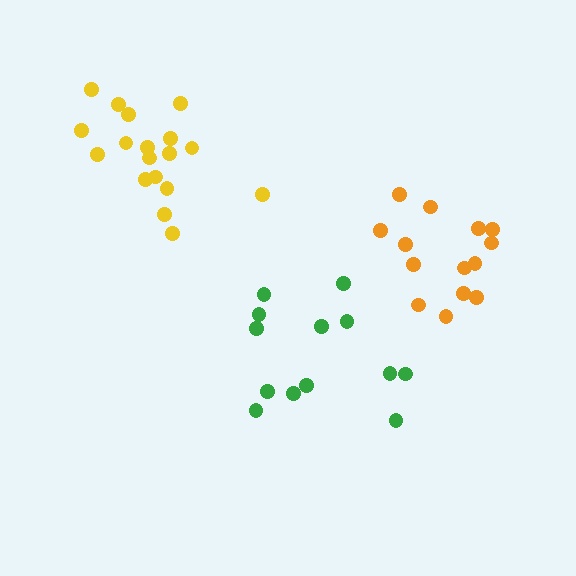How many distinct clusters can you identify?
There are 3 distinct clusters.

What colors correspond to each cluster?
The clusters are colored: green, yellow, orange.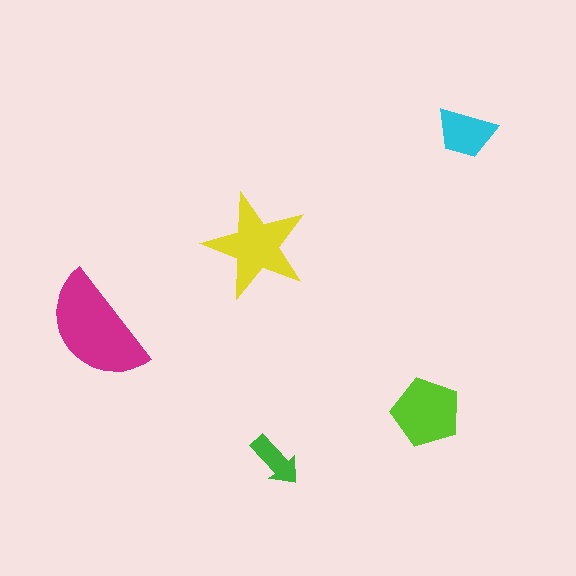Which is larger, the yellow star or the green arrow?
The yellow star.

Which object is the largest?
The magenta semicircle.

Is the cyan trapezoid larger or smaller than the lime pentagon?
Smaller.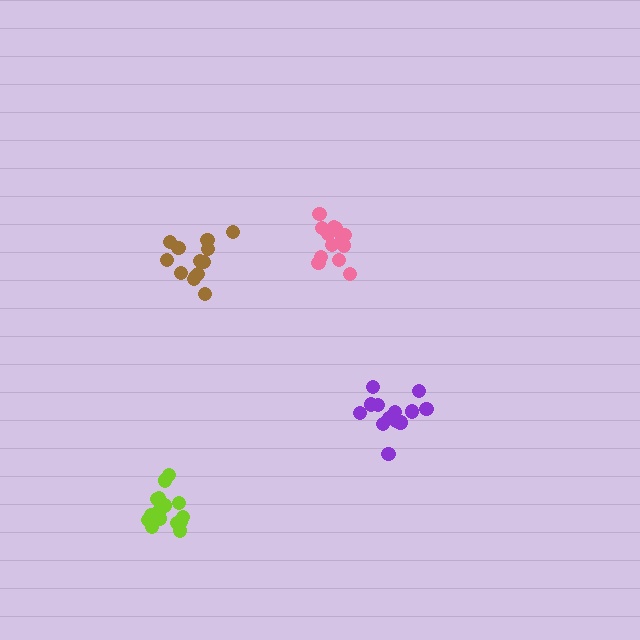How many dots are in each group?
Group 1: 15 dots, Group 2: 13 dots, Group 3: 17 dots, Group 4: 14 dots (59 total).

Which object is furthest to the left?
The lime cluster is leftmost.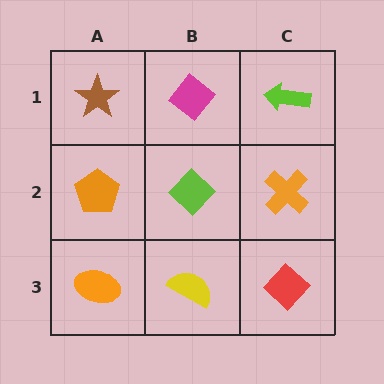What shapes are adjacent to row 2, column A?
A brown star (row 1, column A), an orange ellipse (row 3, column A), a lime diamond (row 2, column B).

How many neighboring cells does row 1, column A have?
2.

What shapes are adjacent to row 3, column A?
An orange pentagon (row 2, column A), a yellow semicircle (row 3, column B).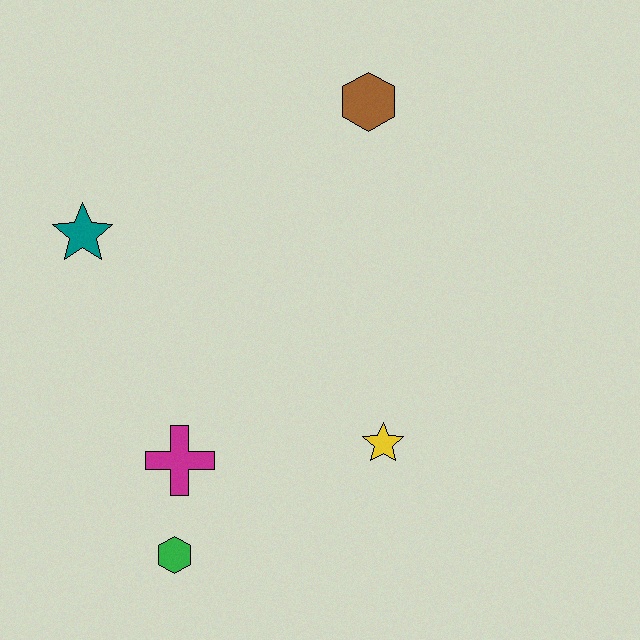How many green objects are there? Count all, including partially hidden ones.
There is 1 green object.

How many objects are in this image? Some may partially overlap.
There are 5 objects.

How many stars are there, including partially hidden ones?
There are 2 stars.